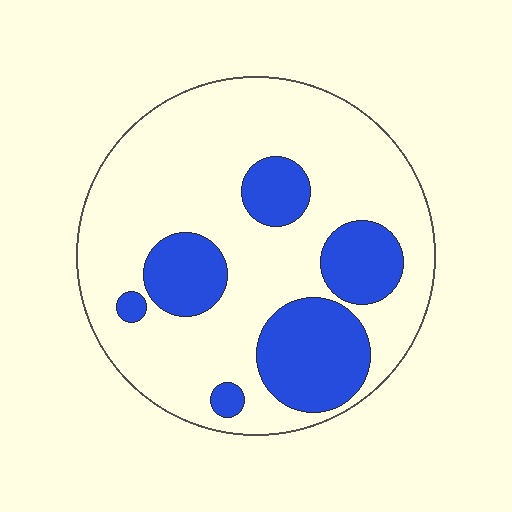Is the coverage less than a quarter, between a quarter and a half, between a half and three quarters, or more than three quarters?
Between a quarter and a half.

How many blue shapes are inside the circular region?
6.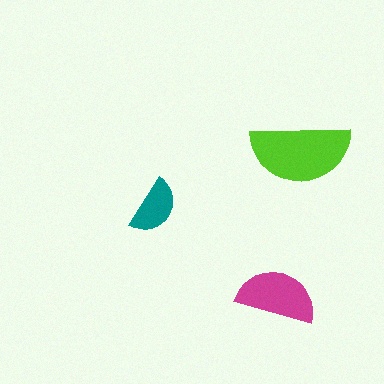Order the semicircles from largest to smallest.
the lime one, the magenta one, the teal one.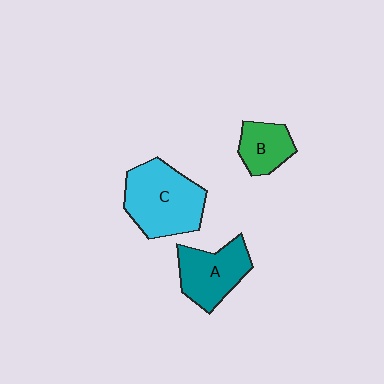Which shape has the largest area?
Shape C (cyan).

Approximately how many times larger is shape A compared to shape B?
Approximately 1.5 times.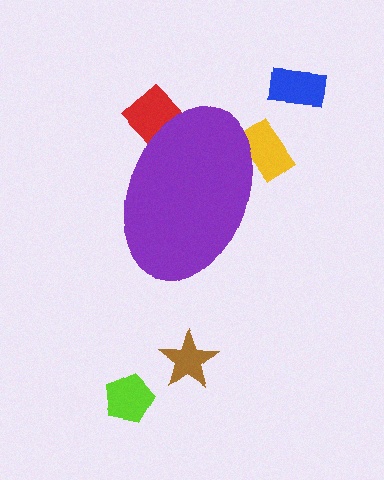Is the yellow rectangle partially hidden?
Yes, the yellow rectangle is partially hidden behind the purple ellipse.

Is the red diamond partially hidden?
Yes, the red diamond is partially hidden behind the purple ellipse.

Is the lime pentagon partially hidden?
No, the lime pentagon is fully visible.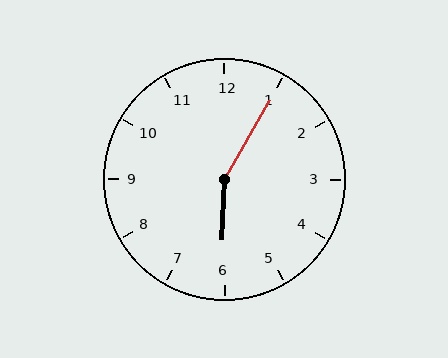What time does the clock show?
6:05.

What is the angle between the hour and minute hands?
Approximately 152 degrees.